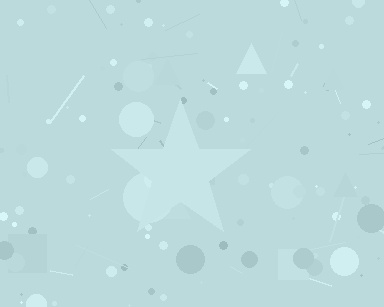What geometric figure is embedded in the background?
A star is embedded in the background.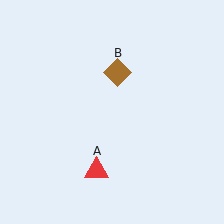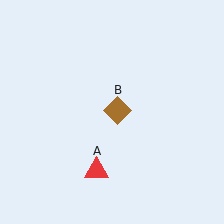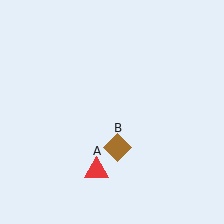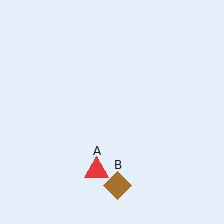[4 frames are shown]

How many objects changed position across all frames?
1 object changed position: brown diamond (object B).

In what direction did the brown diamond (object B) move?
The brown diamond (object B) moved down.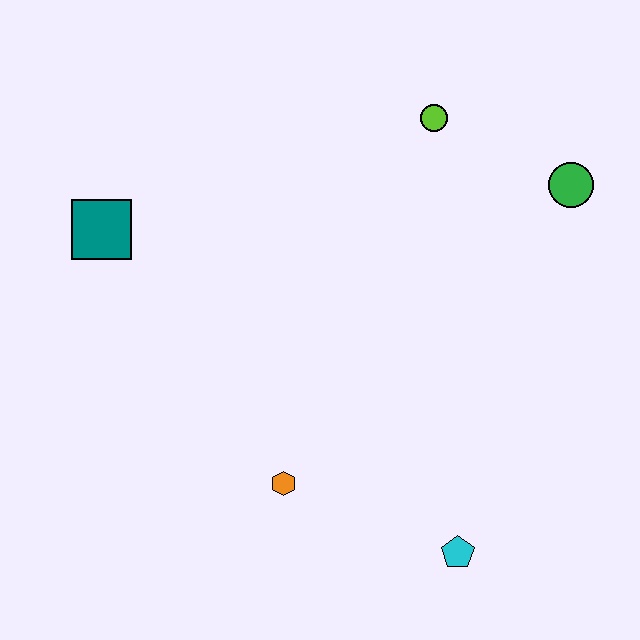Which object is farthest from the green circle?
The teal square is farthest from the green circle.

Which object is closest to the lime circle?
The green circle is closest to the lime circle.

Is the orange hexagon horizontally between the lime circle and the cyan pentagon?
No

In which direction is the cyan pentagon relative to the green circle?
The cyan pentagon is below the green circle.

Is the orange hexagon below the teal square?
Yes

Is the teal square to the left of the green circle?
Yes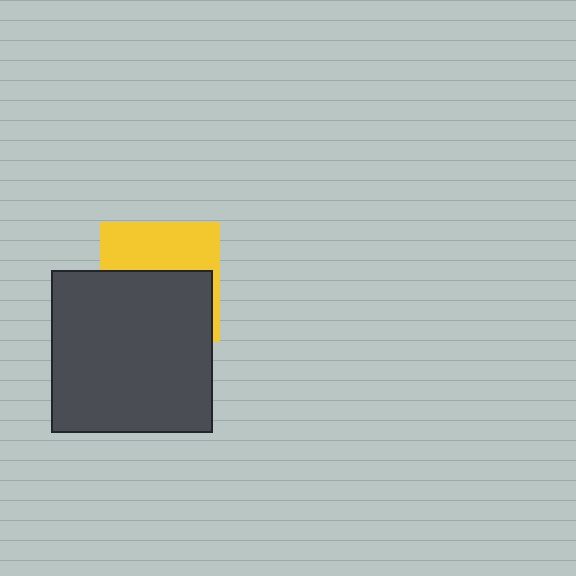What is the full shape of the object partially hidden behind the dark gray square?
The partially hidden object is a yellow square.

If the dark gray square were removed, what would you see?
You would see the complete yellow square.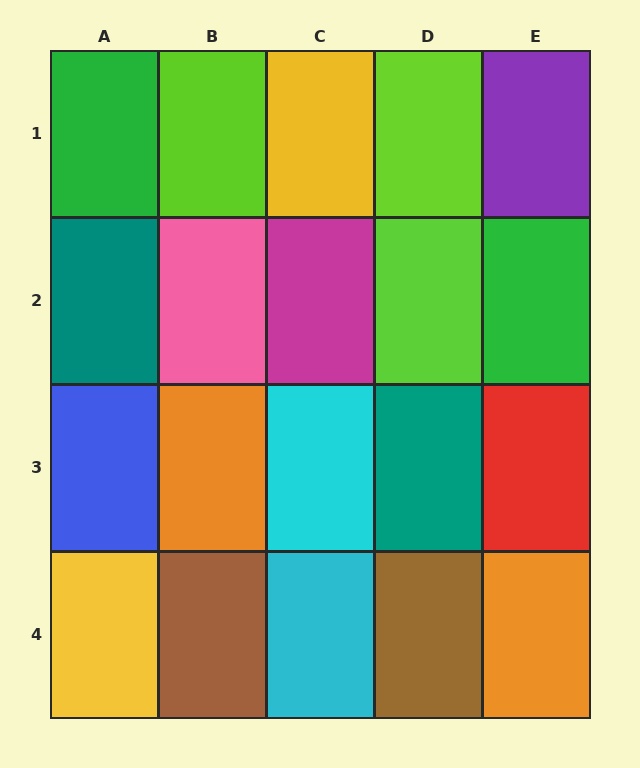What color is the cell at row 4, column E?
Orange.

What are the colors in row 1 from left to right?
Green, lime, yellow, lime, purple.